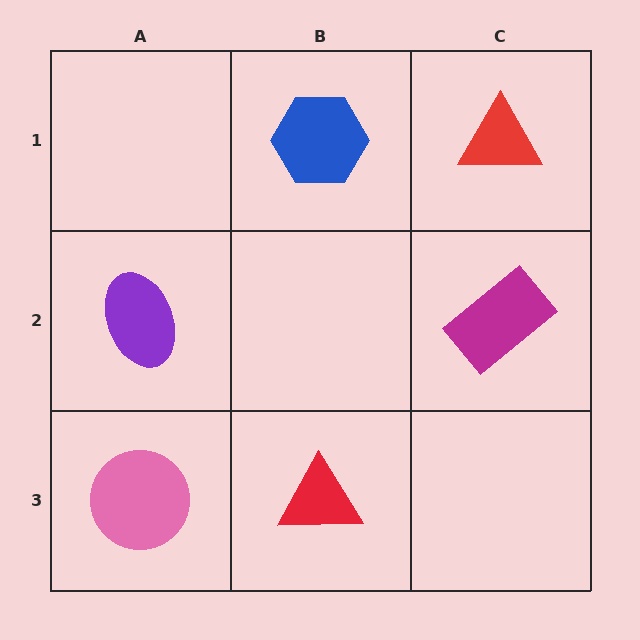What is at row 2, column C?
A magenta rectangle.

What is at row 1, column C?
A red triangle.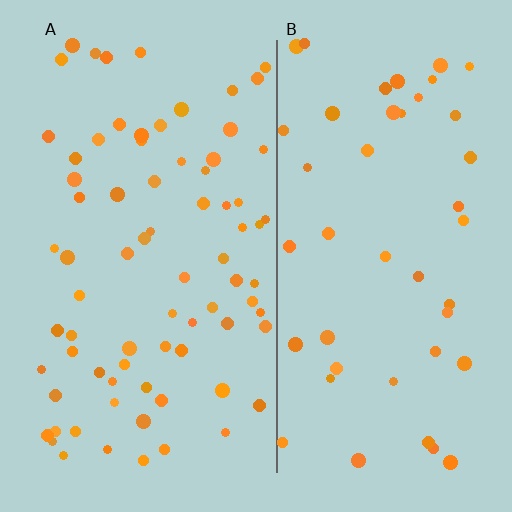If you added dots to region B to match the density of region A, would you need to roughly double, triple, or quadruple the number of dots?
Approximately double.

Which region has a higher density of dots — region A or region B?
A (the left).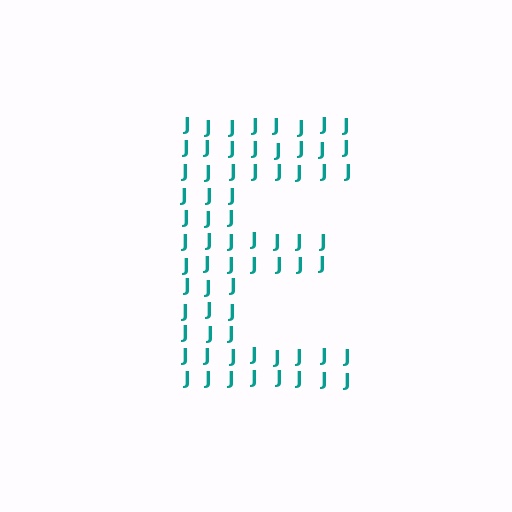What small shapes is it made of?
It is made of small letter J's.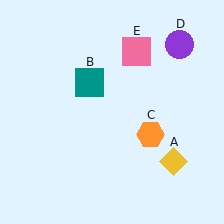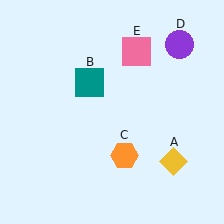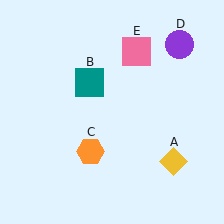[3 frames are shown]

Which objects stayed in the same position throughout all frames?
Yellow diamond (object A) and teal square (object B) and purple circle (object D) and pink square (object E) remained stationary.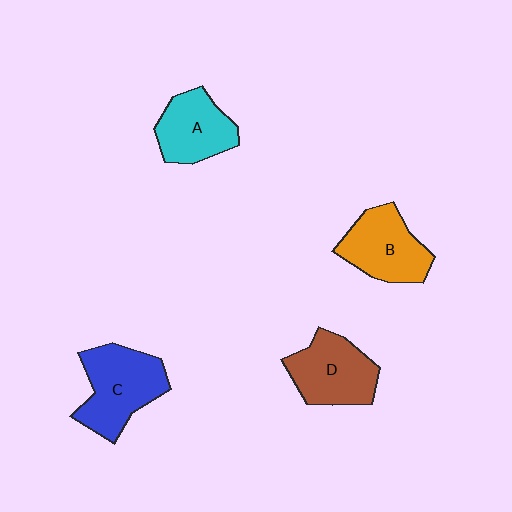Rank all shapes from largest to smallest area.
From largest to smallest: C (blue), D (brown), B (orange), A (cyan).